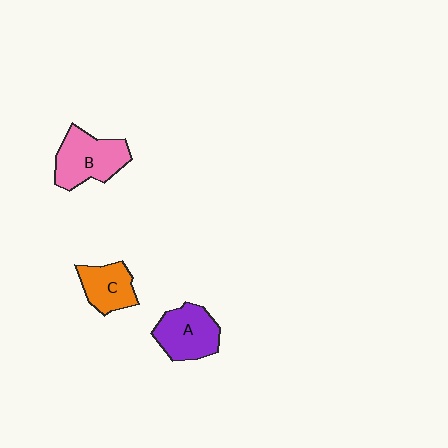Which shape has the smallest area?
Shape C (orange).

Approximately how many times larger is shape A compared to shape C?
Approximately 1.3 times.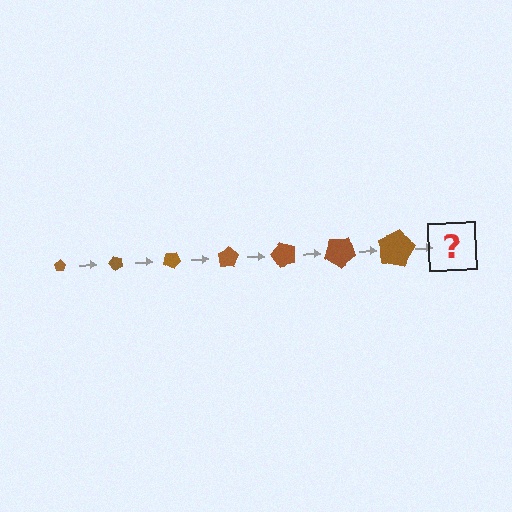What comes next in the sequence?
The next element should be a pentagon, larger than the previous one and rotated 350 degrees from the start.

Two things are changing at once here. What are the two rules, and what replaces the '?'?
The two rules are that the pentagon grows larger each step and it rotates 50 degrees each step. The '?' should be a pentagon, larger than the previous one and rotated 350 degrees from the start.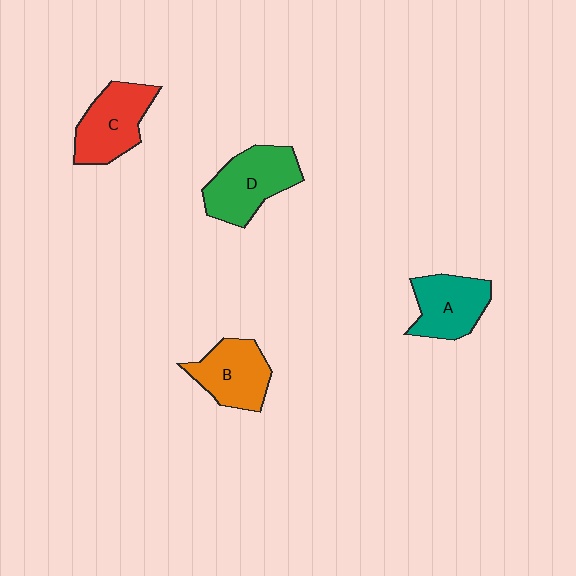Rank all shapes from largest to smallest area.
From largest to smallest: D (green), C (red), B (orange), A (teal).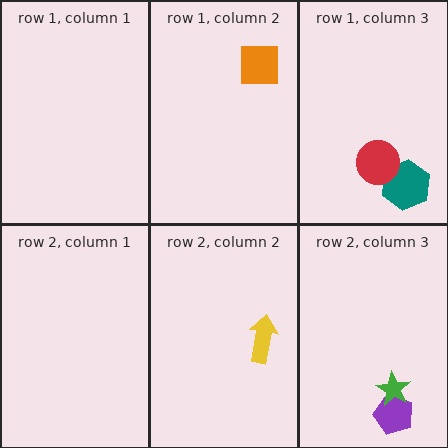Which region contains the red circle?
The row 1, column 3 region.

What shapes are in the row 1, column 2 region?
The orange square.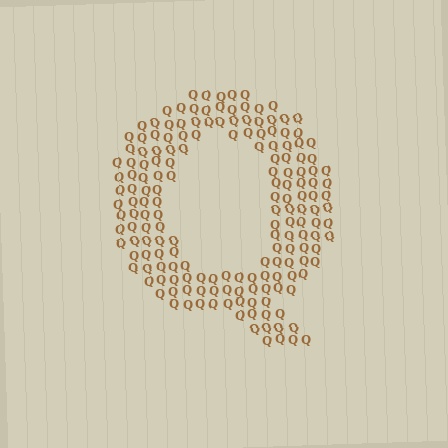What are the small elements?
The small elements are letter Q's.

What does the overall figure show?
The overall figure shows the letter Q.